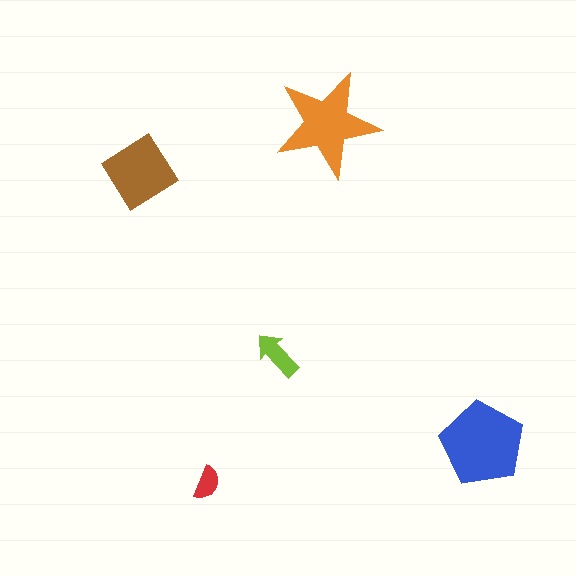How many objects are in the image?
There are 5 objects in the image.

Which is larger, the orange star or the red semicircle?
The orange star.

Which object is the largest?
The blue pentagon.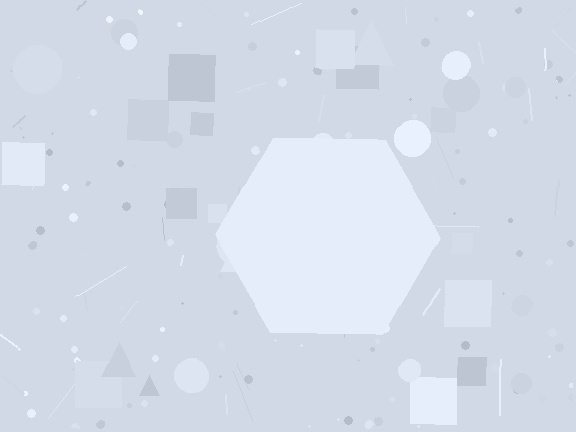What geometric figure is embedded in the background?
A hexagon is embedded in the background.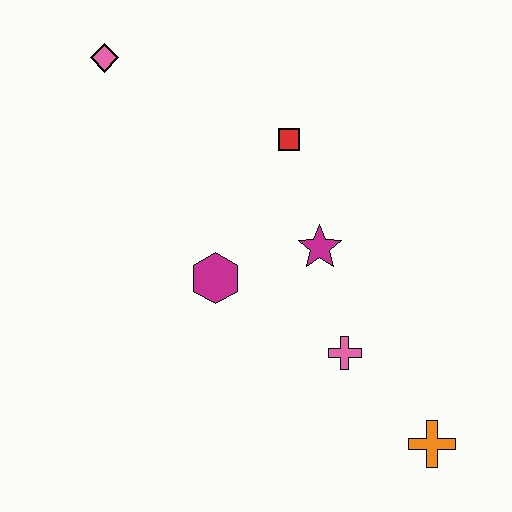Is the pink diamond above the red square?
Yes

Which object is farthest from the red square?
The orange cross is farthest from the red square.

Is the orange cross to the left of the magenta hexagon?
No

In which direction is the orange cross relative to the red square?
The orange cross is below the red square.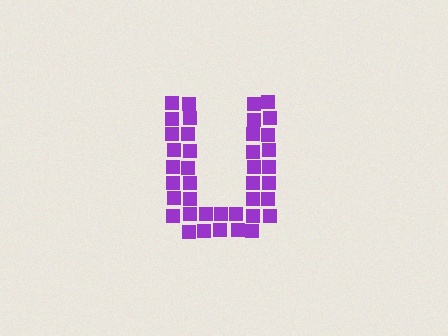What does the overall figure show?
The overall figure shows the letter U.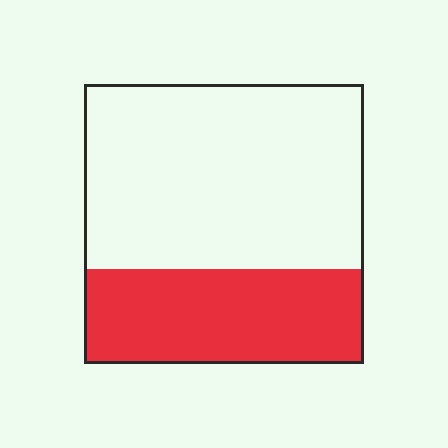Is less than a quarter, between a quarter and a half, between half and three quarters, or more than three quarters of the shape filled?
Between a quarter and a half.